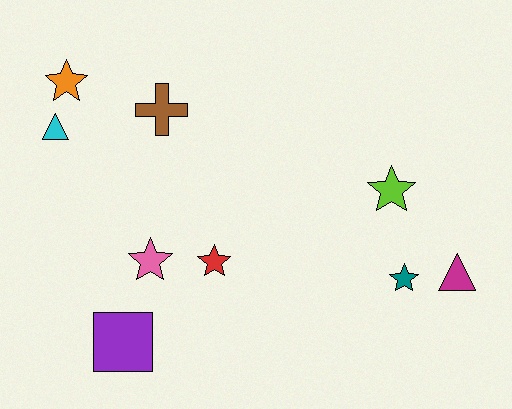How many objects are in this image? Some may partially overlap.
There are 9 objects.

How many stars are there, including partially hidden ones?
There are 5 stars.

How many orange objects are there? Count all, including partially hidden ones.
There is 1 orange object.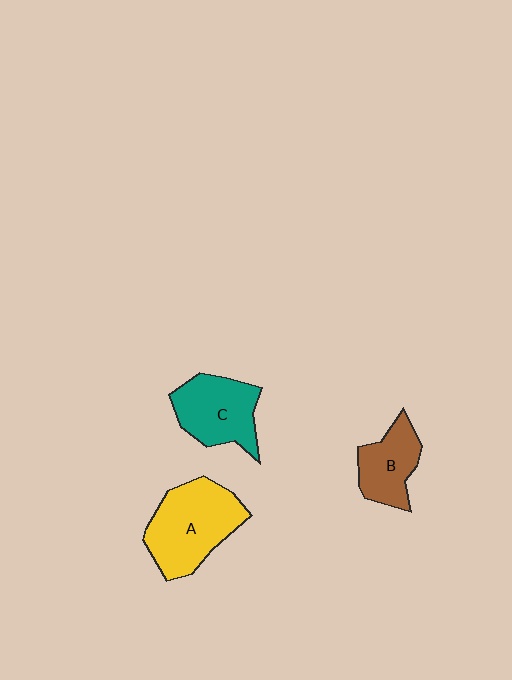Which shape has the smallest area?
Shape B (brown).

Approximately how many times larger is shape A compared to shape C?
Approximately 1.3 times.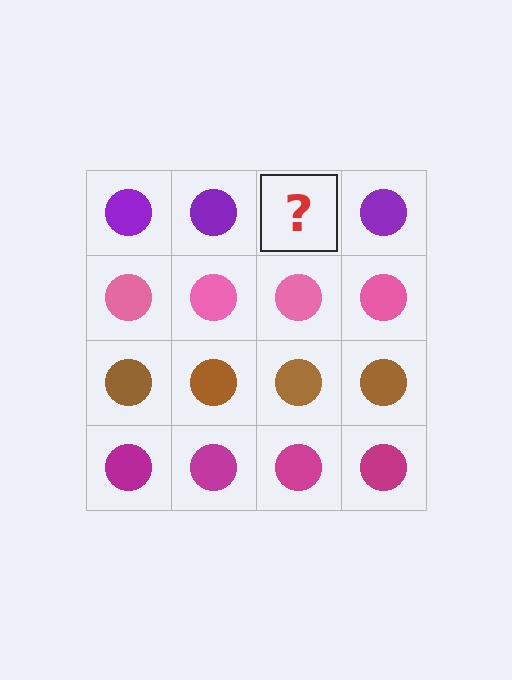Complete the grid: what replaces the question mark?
The question mark should be replaced with a purple circle.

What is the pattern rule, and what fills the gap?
The rule is that each row has a consistent color. The gap should be filled with a purple circle.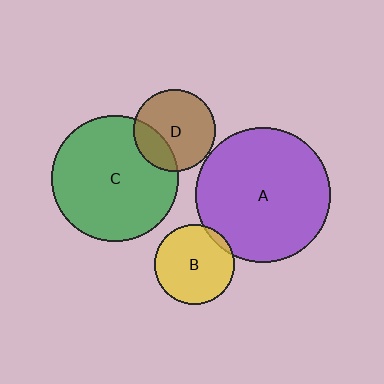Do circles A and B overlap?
Yes.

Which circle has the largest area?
Circle A (purple).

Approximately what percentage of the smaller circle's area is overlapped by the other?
Approximately 5%.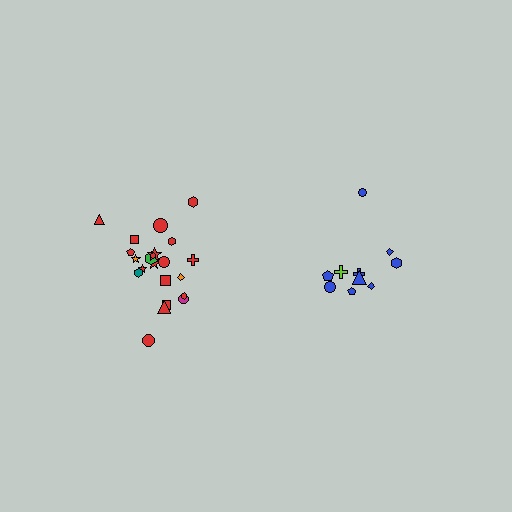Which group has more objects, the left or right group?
The left group.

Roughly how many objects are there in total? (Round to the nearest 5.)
Roughly 30 objects in total.